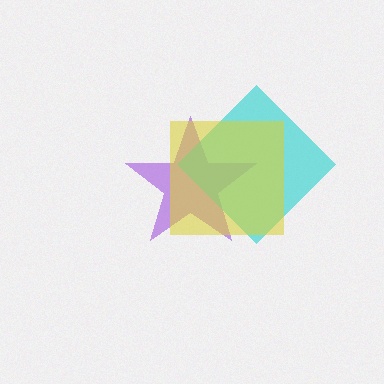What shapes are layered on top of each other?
The layered shapes are: a purple star, a cyan diamond, a yellow square.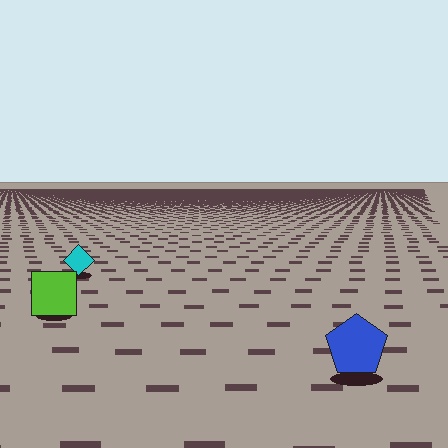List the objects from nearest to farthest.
From nearest to farthest: the blue pentagon, the lime square, the cyan diamond.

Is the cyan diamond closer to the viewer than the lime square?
No. The lime square is closer — you can tell from the texture gradient: the ground texture is coarser near it.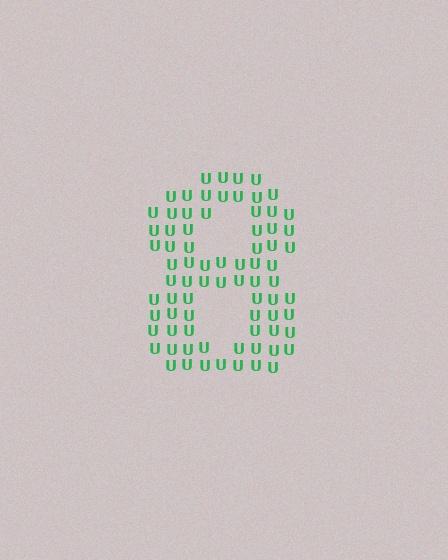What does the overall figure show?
The overall figure shows the digit 8.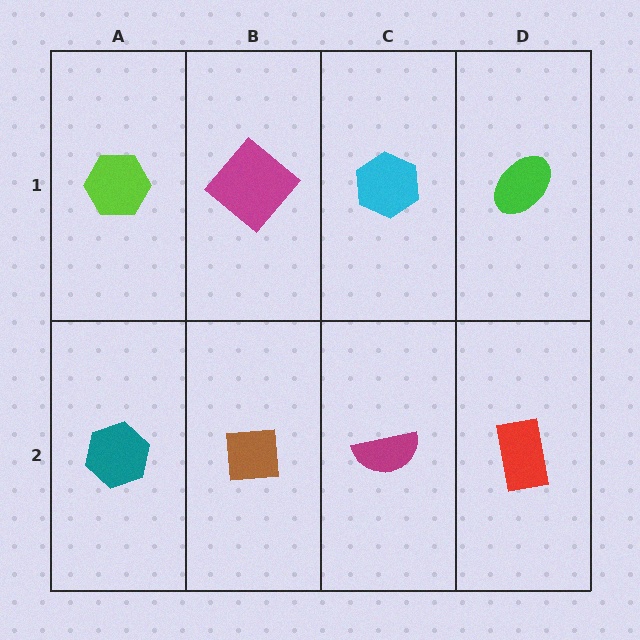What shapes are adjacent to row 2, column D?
A green ellipse (row 1, column D), a magenta semicircle (row 2, column C).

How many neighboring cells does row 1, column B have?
3.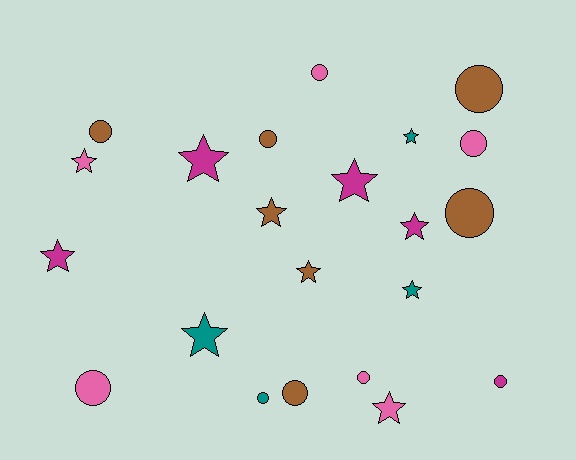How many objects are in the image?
There are 22 objects.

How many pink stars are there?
There are 2 pink stars.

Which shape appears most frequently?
Star, with 11 objects.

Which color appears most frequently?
Brown, with 7 objects.